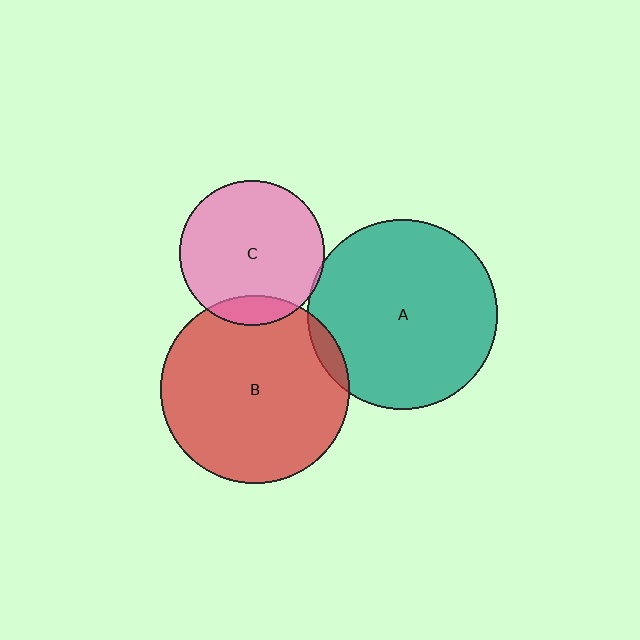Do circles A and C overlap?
Yes.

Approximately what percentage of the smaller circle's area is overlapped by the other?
Approximately 5%.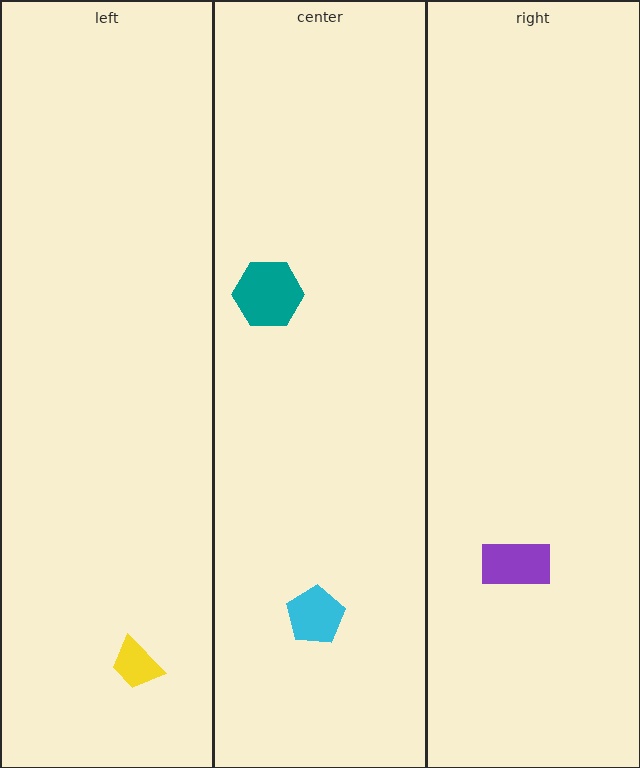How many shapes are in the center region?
2.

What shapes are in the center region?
The teal hexagon, the cyan pentagon.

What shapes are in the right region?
The purple rectangle.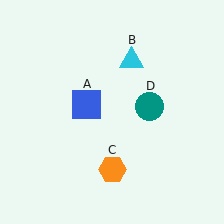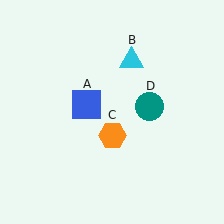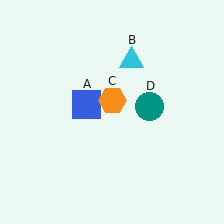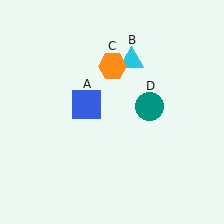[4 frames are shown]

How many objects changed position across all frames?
1 object changed position: orange hexagon (object C).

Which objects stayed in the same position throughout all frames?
Blue square (object A) and cyan triangle (object B) and teal circle (object D) remained stationary.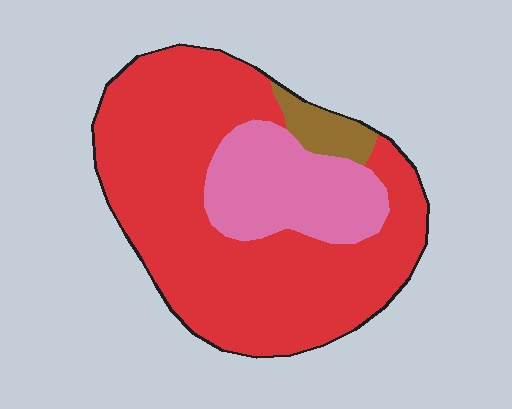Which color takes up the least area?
Brown, at roughly 5%.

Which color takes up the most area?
Red, at roughly 70%.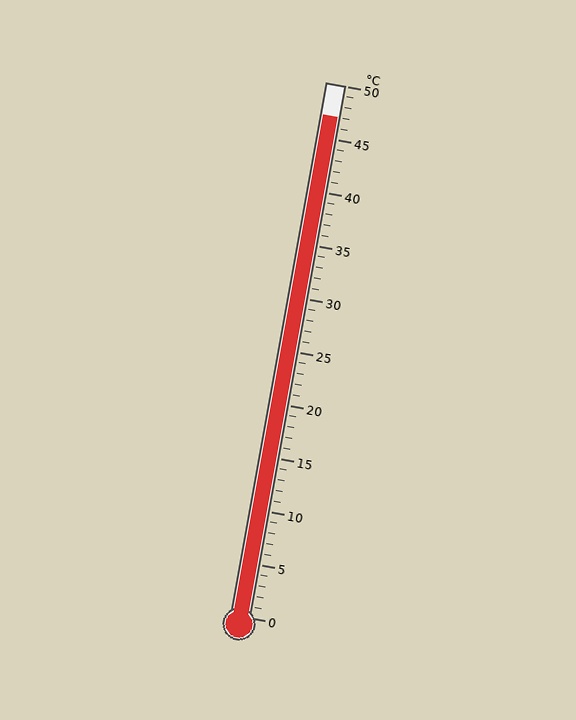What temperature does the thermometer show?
The thermometer shows approximately 47°C.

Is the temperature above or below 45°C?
The temperature is above 45°C.